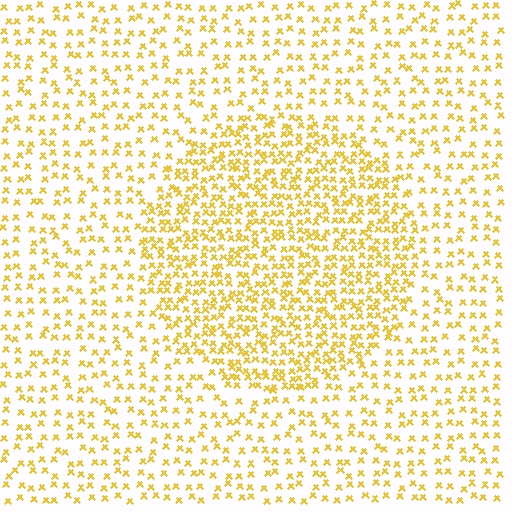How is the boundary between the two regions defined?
The boundary is defined by a change in element density (approximately 2.0x ratio). All elements are the same color, size, and shape.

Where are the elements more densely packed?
The elements are more densely packed inside the circle boundary.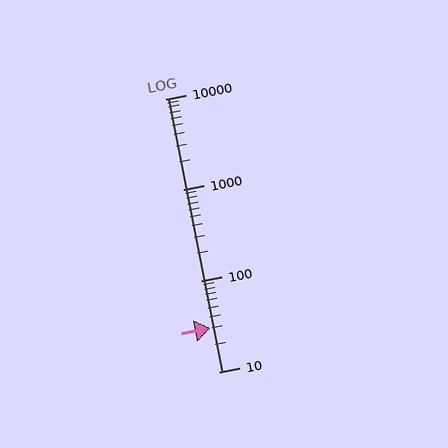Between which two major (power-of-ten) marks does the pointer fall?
The pointer is between 10 and 100.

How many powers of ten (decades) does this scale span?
The scale spans 3 decades, from 10 to 10000.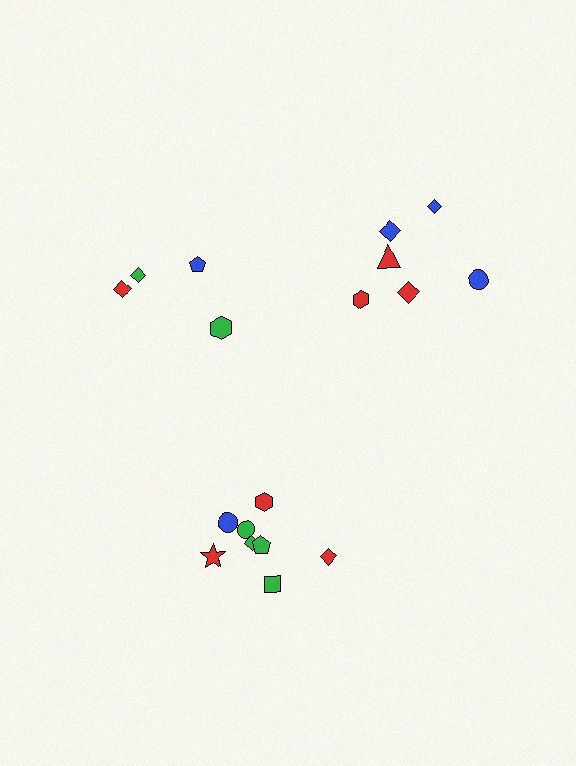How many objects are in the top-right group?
There are 6 objects.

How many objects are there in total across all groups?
There are 18 objects.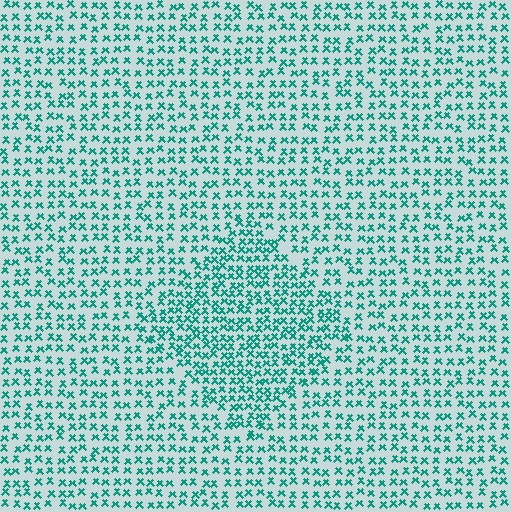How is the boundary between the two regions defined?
The boundary is defined by a change in element density (approximately 1.6x ratio). All elements are the same color, size, and shape.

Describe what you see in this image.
The image contains small teal elements arranged at two different densities. A diamond-shaped region is visible where the elements are more densely packed than the surrounding area.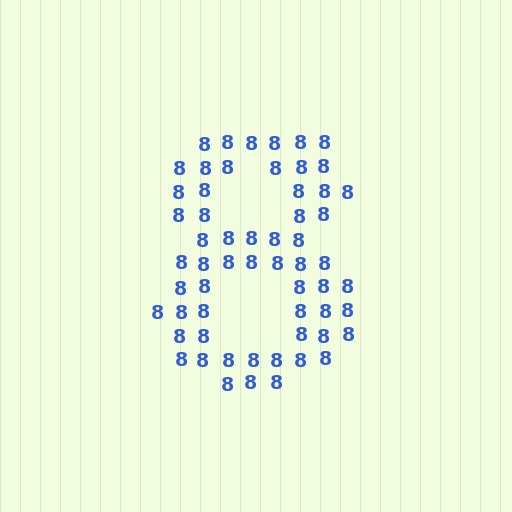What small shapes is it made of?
It is made of small digit 8's.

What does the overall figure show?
The overall figure shows the digit 8.